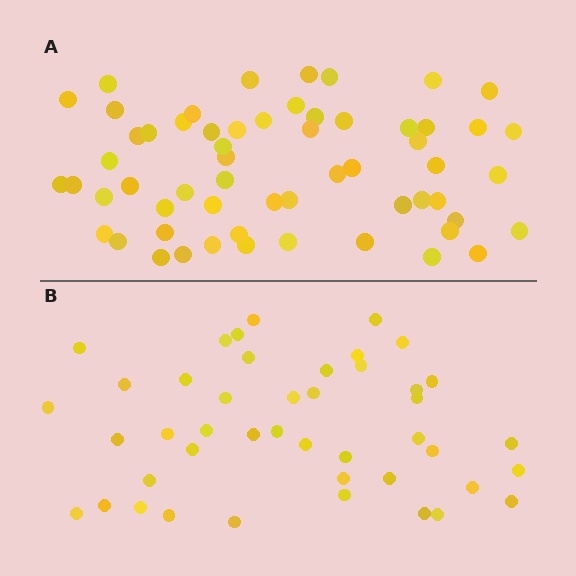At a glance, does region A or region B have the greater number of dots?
Region A (the top region) has more dots.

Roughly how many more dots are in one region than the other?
Region A has approximately 15 more dots than region B.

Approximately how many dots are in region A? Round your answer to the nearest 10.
About 60 dots. (The exact count is 59, which rounds to 60.)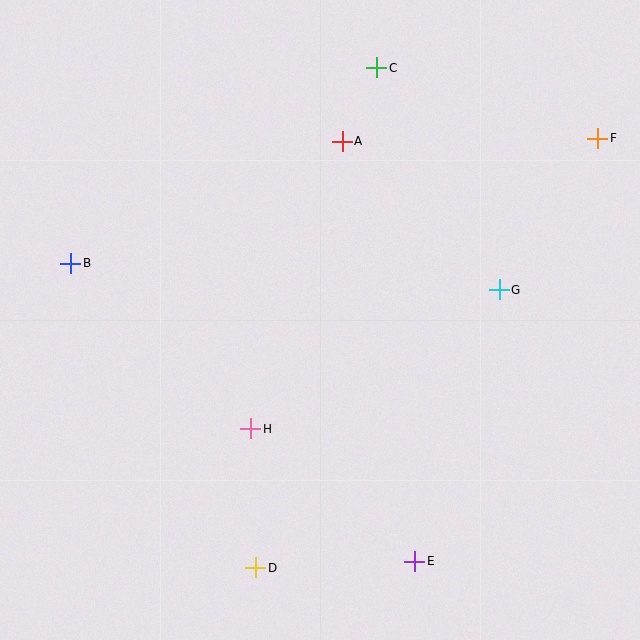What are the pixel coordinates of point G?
Point G is at (499, 290).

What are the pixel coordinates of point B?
Point B is at (71, 263).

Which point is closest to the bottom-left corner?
Point D is closest to the bottom-left corner.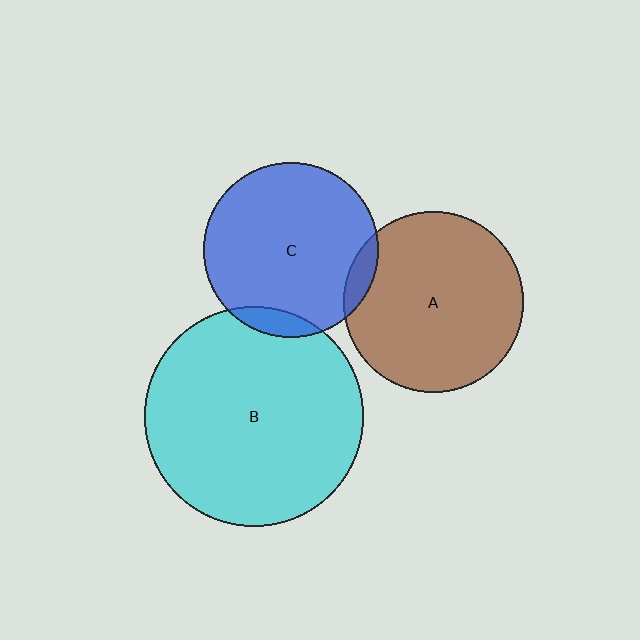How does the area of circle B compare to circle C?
Approximately 1.6 times.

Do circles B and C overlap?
Yes.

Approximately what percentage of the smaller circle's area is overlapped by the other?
Approximately 5%.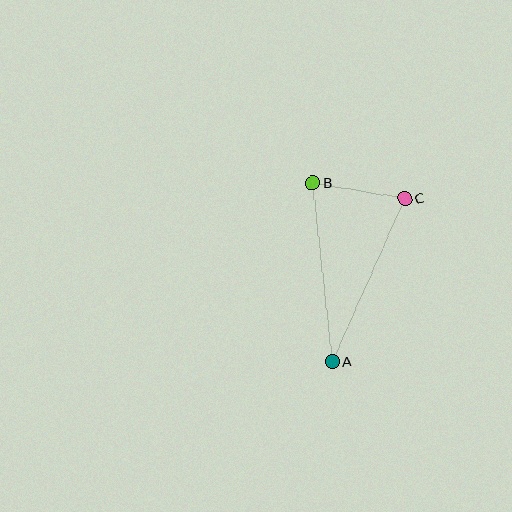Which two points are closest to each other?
Points B and C are closest to each other.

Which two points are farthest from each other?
Points A and B are farthest from each other.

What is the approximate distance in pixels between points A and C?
The distance between A and C is approximately 179 pixels.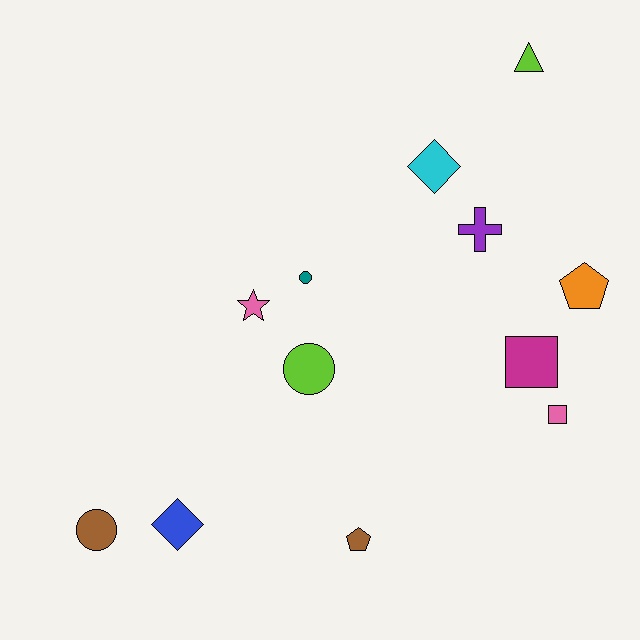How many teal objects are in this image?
There is 1 teal object.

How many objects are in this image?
There are 12 objects.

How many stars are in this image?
There is 1 star.